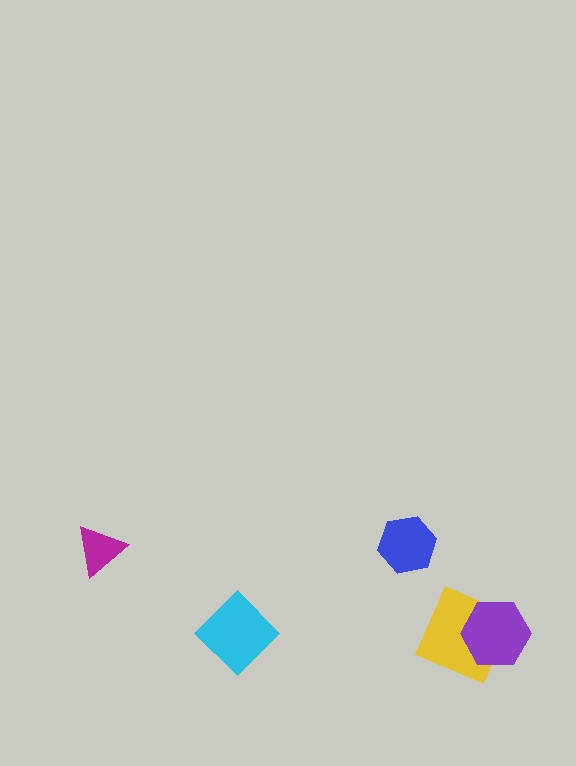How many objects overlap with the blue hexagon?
0 objects overlap with the blue hexagon.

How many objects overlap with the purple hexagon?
1 object overlaps with the purple hexagon.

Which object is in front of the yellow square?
The purple hexagon is in front of the yellow square.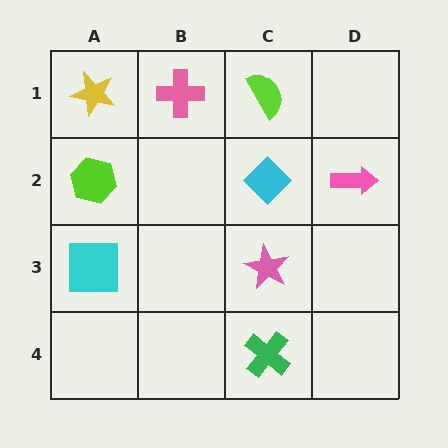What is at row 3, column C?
A pink star.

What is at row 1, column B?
A pink cross.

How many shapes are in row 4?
1 shape.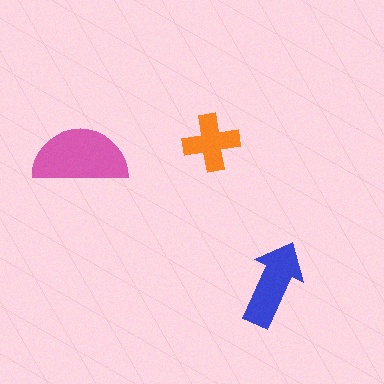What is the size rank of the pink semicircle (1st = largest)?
1st.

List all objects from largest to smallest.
The pink semicircle, the blue arrow, the orange cross.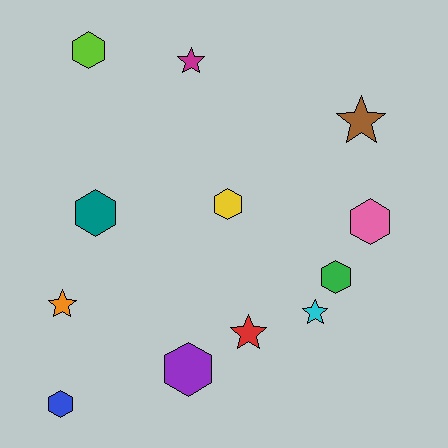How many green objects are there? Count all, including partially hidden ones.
There is 1 green object.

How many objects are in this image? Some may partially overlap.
There are 12 objects.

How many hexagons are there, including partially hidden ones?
There are 7 hexagons.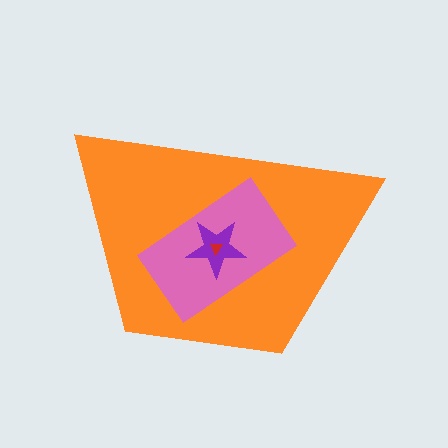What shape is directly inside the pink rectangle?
The purple star.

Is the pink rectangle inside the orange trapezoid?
Yes.